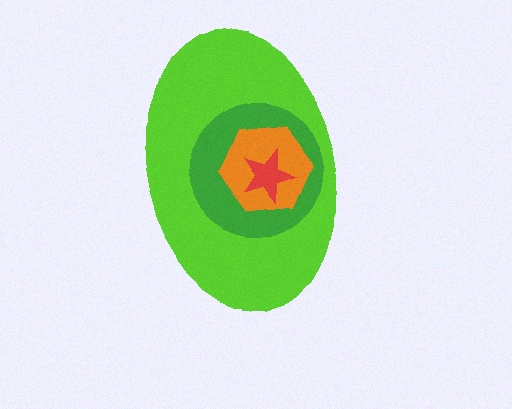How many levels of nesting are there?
4.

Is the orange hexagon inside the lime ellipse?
Yes.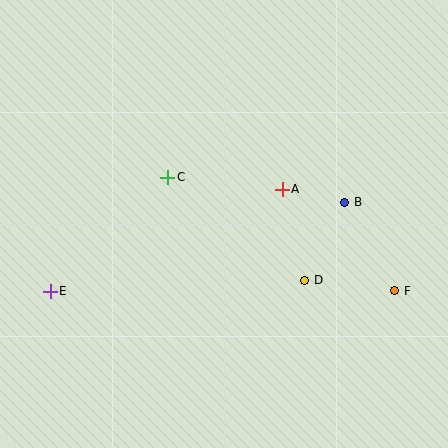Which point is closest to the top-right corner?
Point B is closest to the top-right corner.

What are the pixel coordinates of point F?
Point F is at (395, 291).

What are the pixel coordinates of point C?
Point C is at (168, 177).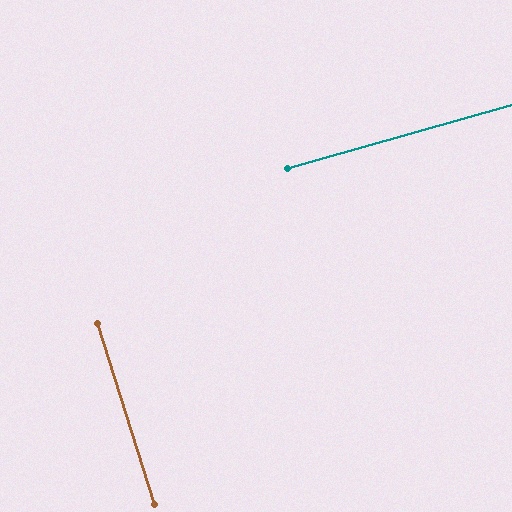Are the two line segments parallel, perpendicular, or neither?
Perpendicular — they meet at approximately 88°.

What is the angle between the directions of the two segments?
Approximately 88 degrees.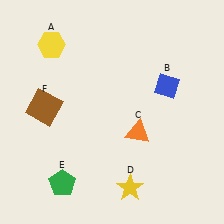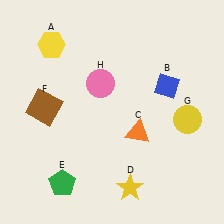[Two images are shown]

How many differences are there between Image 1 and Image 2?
There are 2 differences between the two images.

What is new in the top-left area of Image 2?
A pink circle (H) was added in the top-left area of Image 2.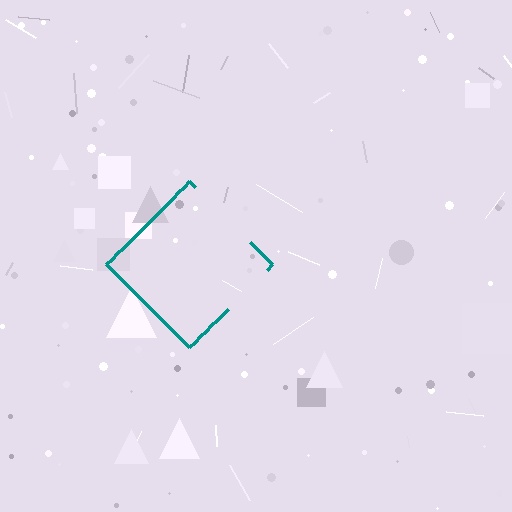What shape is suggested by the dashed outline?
The dashed outline suggests a diamond.